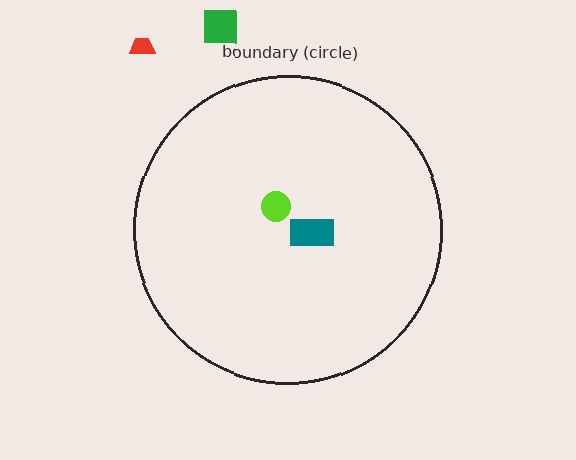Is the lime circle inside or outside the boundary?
Inside.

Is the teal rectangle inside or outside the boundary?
Inside.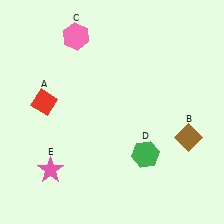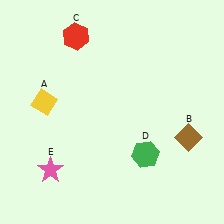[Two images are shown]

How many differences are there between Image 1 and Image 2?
There are 2 differences between the two images.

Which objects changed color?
A changed from red to yellow. C changed from pink to red.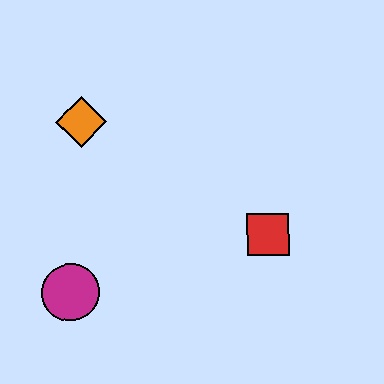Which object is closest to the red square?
The magenta circle is closest to the red square.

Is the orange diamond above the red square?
Yes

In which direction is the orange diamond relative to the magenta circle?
The orange diamond is above the magenta circle.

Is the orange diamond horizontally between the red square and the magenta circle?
Yes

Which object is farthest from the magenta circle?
The red square is farthest from the magenta circle.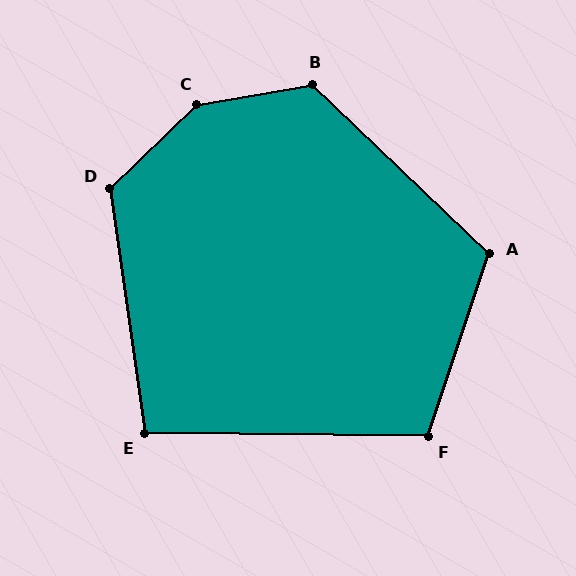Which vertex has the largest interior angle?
C, at approximately 146 degrees.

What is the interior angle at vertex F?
Approximately 108 degrees (obtuse).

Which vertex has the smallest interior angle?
E, at approximately 99 degrees.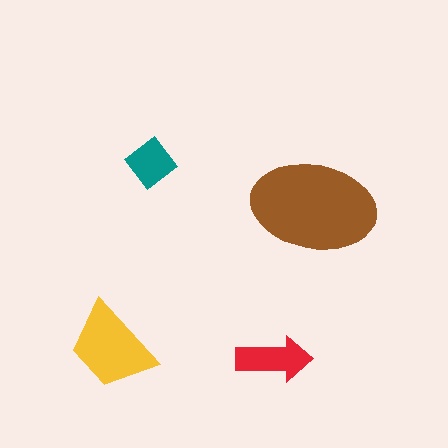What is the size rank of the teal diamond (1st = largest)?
4th.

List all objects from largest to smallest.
The brown ellipse, the yellow trapezoid, the red arrow, the teal diamond.